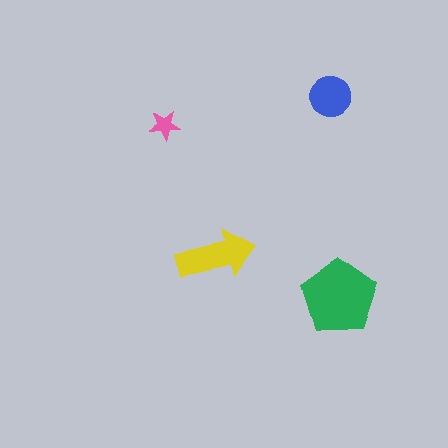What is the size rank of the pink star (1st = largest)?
4th.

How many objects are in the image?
There are 4 objects in the image.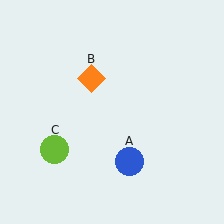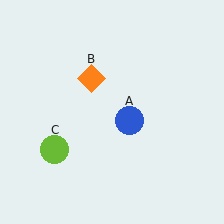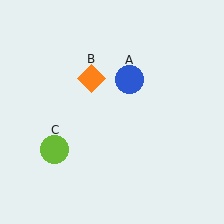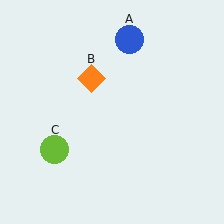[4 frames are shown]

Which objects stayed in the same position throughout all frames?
Orange diamond (object B) and lime circle (object C) remained stationary.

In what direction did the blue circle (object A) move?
The blue circle (object A) moved up.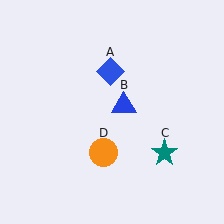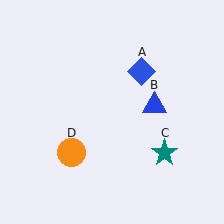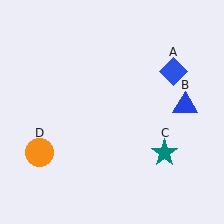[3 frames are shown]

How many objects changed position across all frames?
3 objects changed position: blue diamond (object A), blue triangle (object B), orange circle (object D).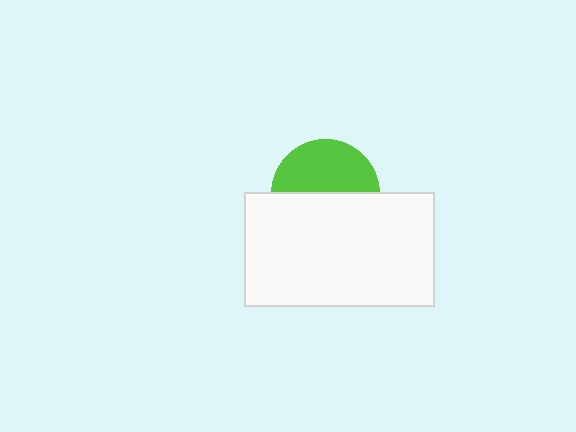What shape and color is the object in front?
The object in front is a white rectangle.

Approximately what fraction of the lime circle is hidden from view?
Roughly 53% of the lime circle is hidden behind the white rectangle.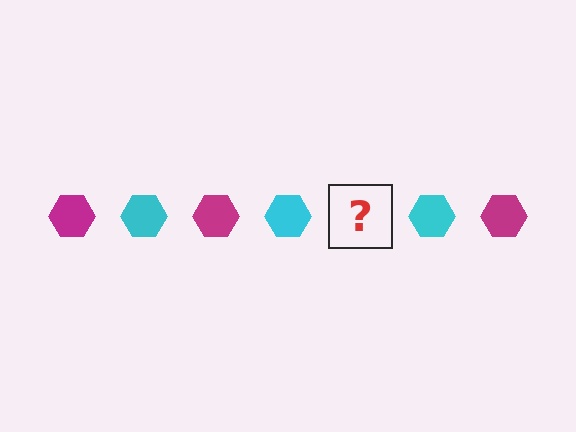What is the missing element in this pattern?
The missing element is a magenta hexagon.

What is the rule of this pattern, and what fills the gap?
The rule is that the pattern cycles through magenta, cyan hexagons. The gap should be filled with a magenta hexagon.